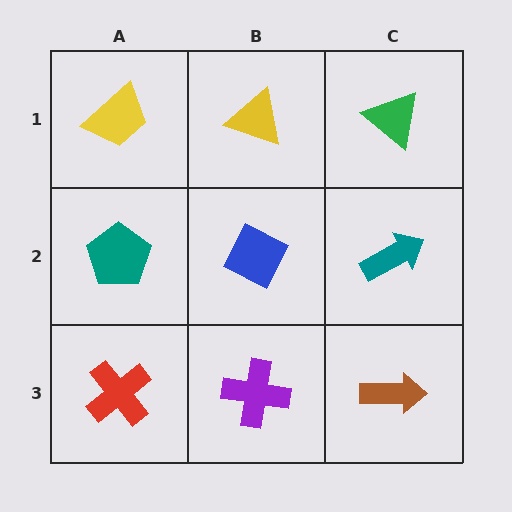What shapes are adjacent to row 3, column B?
A blue diamond (row 2, column B), a red cross (row 3, column A), a brown arrow (row 3, column C).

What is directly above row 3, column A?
A teal pentagon.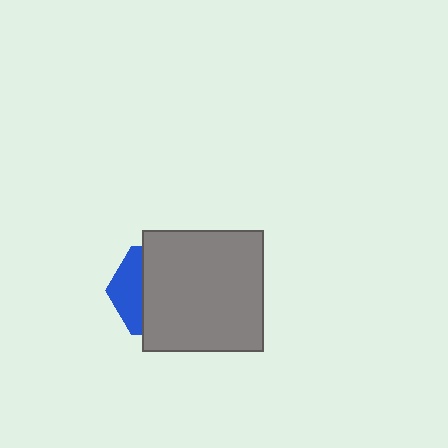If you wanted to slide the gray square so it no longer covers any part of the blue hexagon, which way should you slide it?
Slide it right — that is the most direct way to separate the two shapes.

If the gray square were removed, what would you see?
You would see the complete blue hexagon.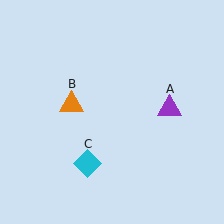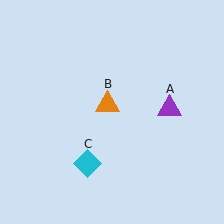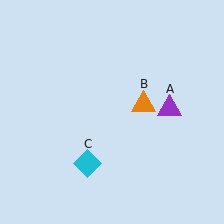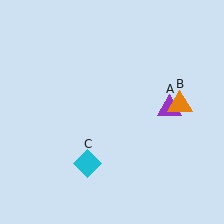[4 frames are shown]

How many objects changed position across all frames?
1 object changed position: orange triangle (object B).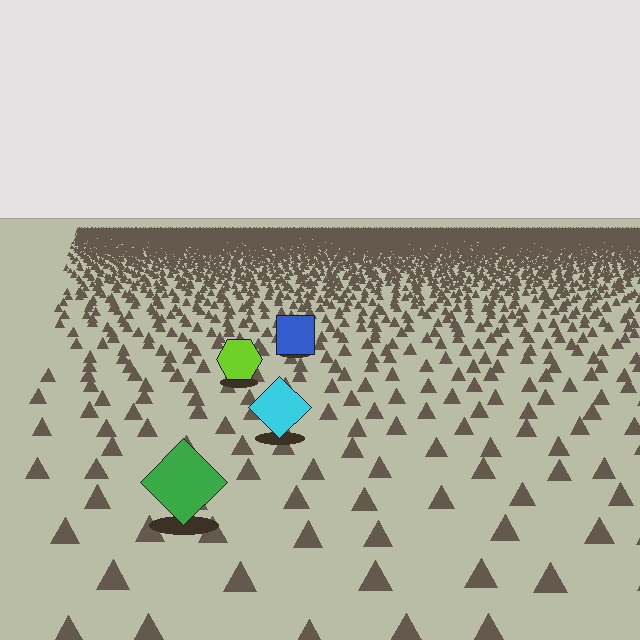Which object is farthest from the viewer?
The blue square is farthest from the viewer. It appears smaller and the ground texture around it is denser.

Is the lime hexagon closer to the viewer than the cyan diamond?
No. The cyan diamond is closer — you can tell from the texture gradient: the ground texture is coarser near it.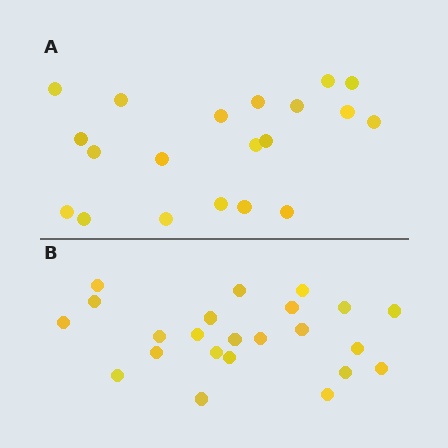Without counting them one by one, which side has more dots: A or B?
Region B (the bottom region) has more dots.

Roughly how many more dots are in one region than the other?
Region B has just a few more — roughly 2 or 3 more dots than region A.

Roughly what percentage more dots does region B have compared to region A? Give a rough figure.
About 15% more.